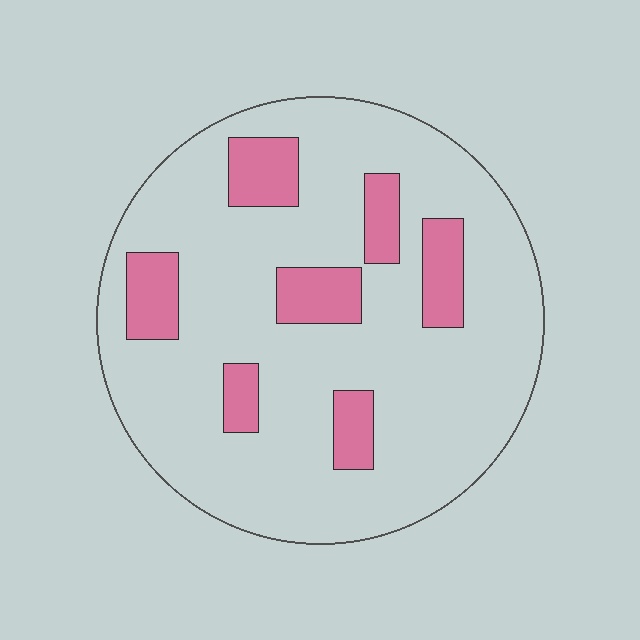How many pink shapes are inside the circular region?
7.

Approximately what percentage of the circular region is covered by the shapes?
Approximately 20%.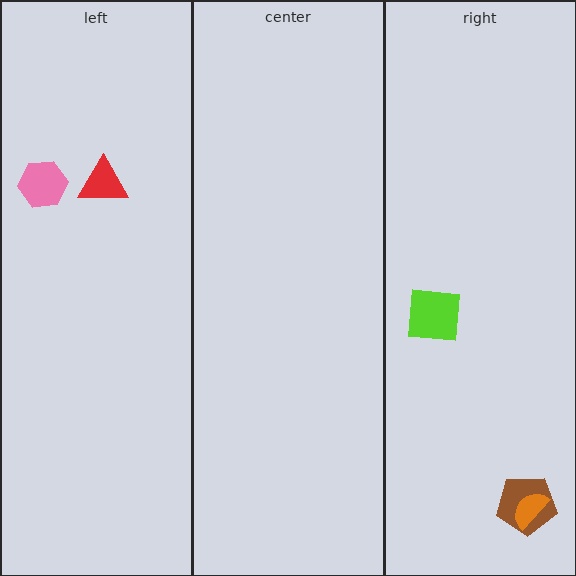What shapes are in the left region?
The red triangle, the pink hexagon.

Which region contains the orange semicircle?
The right region.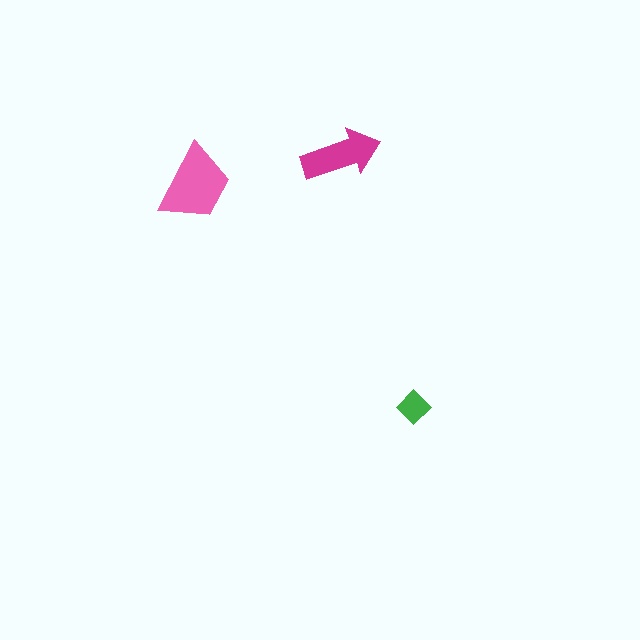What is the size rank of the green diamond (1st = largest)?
3rd.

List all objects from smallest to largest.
The green diamond, the magenta arrow, the pink trapezoid.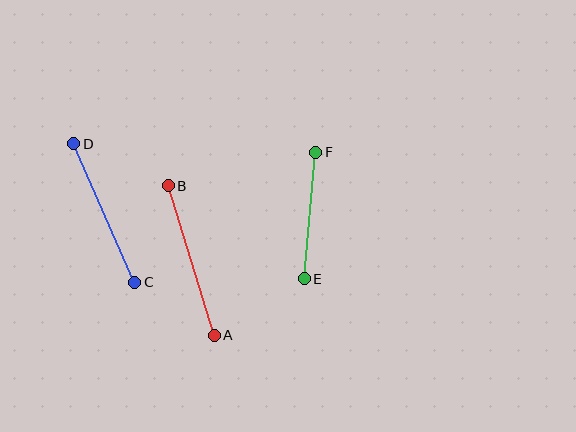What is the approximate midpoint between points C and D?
The midpoint is at approximately (104, 213) pixels.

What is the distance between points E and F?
The distance is approximately 127 pixels.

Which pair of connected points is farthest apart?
Points A and B are farthest apart.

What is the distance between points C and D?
The distance is approximately 151 pixels.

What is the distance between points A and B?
The distance is approximately 156 pixels.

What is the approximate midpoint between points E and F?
The midpoint is at approximately (310, 216) pixels.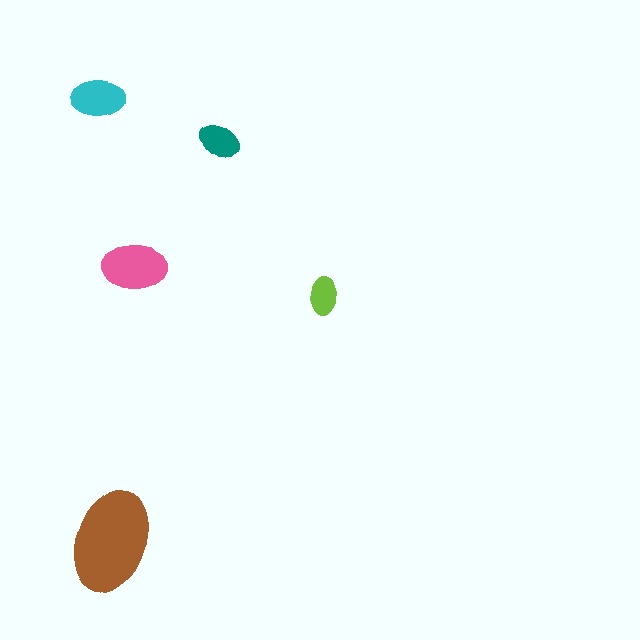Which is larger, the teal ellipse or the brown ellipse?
The brown one.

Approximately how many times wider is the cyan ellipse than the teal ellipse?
About 1.5 times wider.